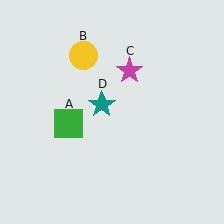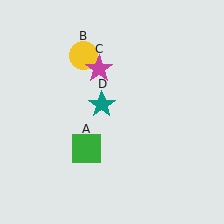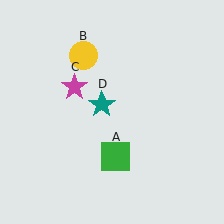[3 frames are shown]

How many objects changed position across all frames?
2 objects changed position: green square (object A), magenta star (object C).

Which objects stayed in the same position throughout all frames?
Yellow circle (object B) and teal star (object D) remained stationary.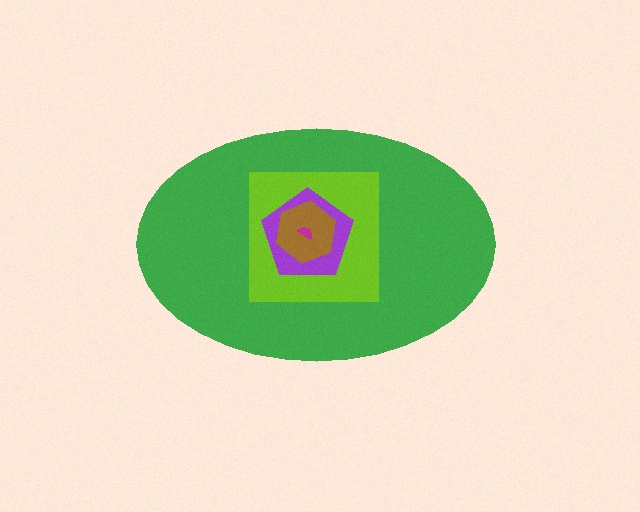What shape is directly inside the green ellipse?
The lime square.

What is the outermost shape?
The green ellipse.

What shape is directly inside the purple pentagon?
The brown hexagon.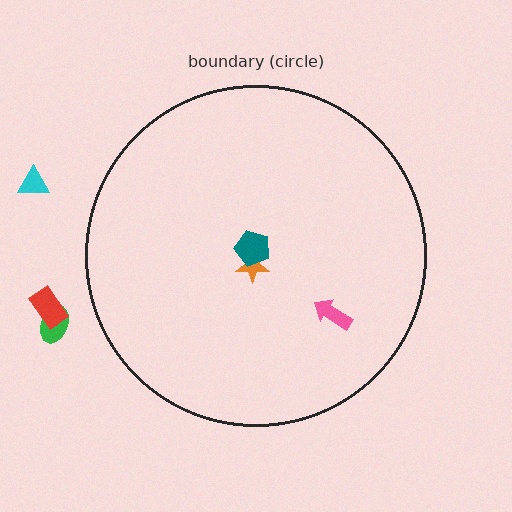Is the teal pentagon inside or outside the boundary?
Inside.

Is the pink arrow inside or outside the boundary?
Inside.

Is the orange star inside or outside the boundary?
Inside.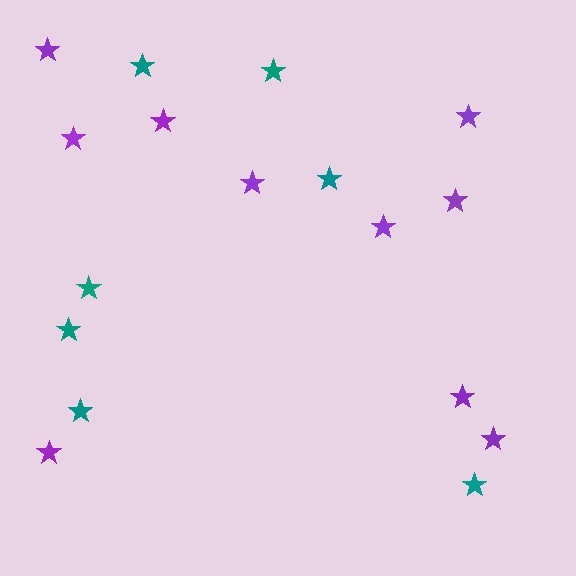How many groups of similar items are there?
There are 2 groups: one group of purple stars (10) and one group of teal stars (7).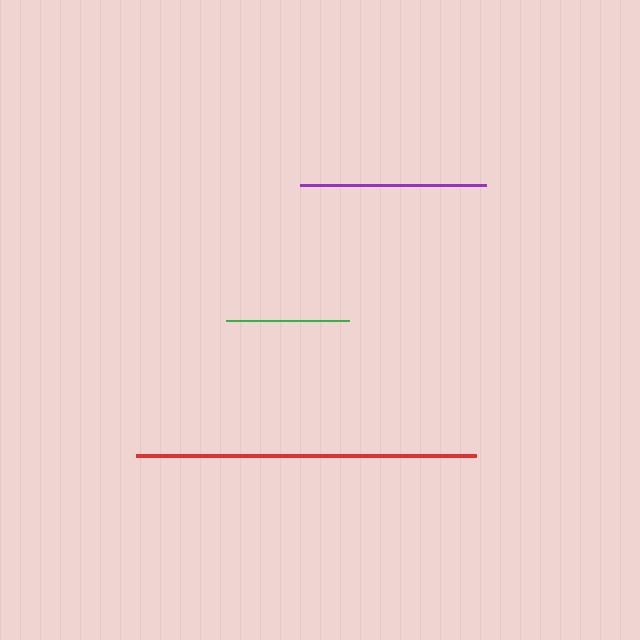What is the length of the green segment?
The green segment is approximately 123 pixels long.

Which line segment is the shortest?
The green line is the shortest at approximately 123 pixels.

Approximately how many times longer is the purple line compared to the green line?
The purple line is approximately 1.5 times the length of the green line.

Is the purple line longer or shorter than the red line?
The red line is longer than the purple line.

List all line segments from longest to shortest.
From longest to shortest: red, purple, green.